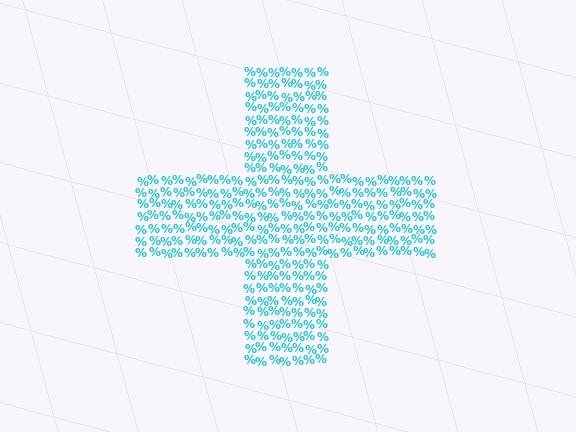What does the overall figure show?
The overall figure shows a cross.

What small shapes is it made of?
It is made of small percent signs.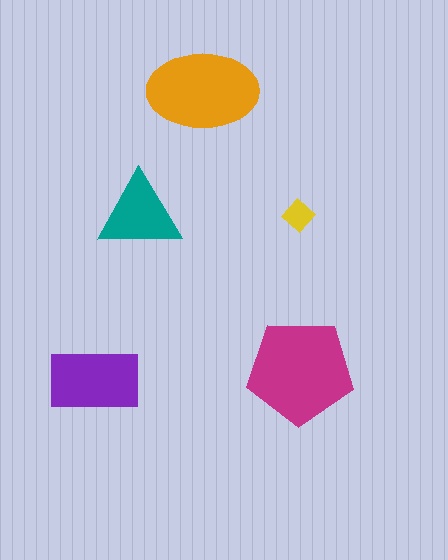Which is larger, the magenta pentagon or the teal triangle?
The magenta pentagon.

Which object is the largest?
The magenta pentagon.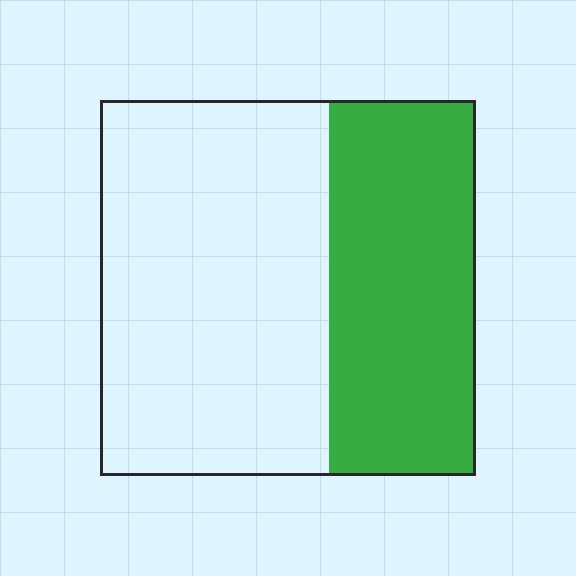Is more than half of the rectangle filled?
No.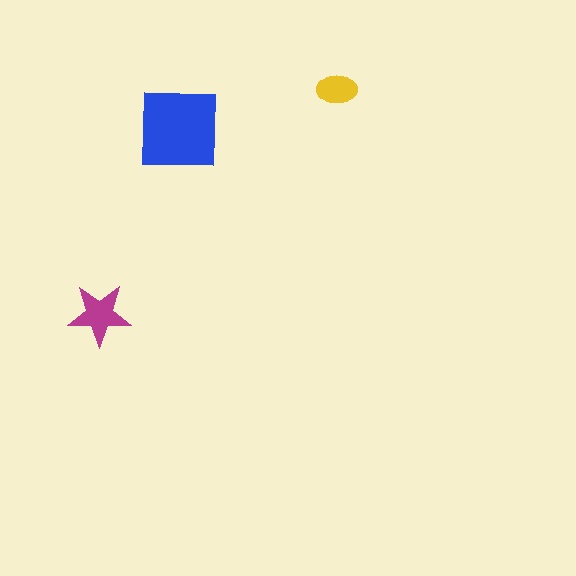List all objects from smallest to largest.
The yellow ellipse, the magenta star, the blue square.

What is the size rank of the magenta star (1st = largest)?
2nd.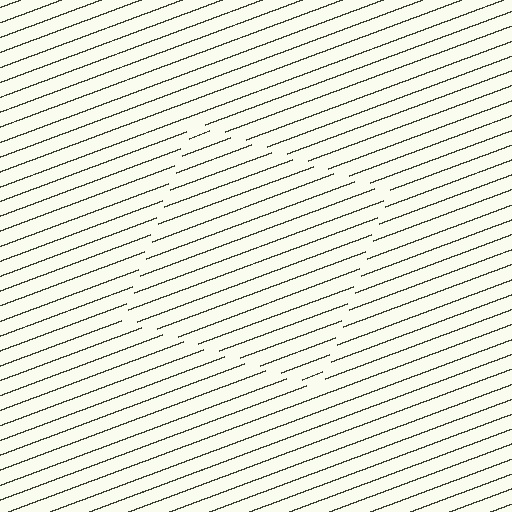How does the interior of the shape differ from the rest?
The interior of the shape contains the same grating, shifted by half a period — the contour is defined by the phase discontinuity where line-ends from the inner and outer gratings abut.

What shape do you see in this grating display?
An illusory square. The interior of the shape contains the same grating, shifted by half a period — the contour is defined by the phase discontinuity where line-ends from the inner and outer gratings abut.